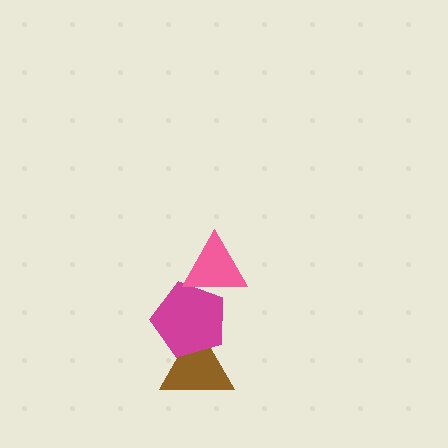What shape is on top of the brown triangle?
The magenta pentagon is on top of the brown triangle.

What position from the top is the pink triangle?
The pink triangle is 1st from the top.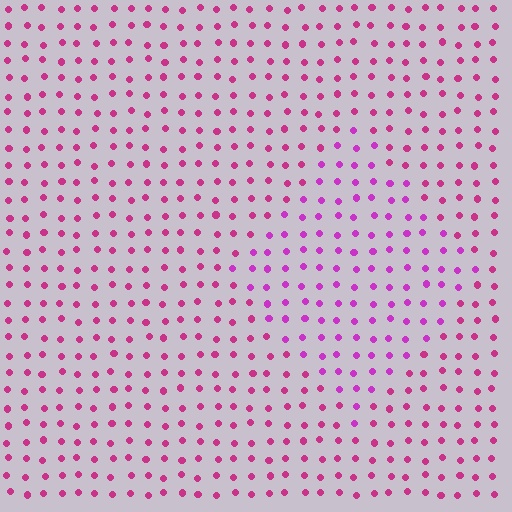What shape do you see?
I see a diamond.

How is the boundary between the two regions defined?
The boundary is defined purely by a slight shift in hue (about 25 degrees). Spacing, size, and orientation are identical on both sides.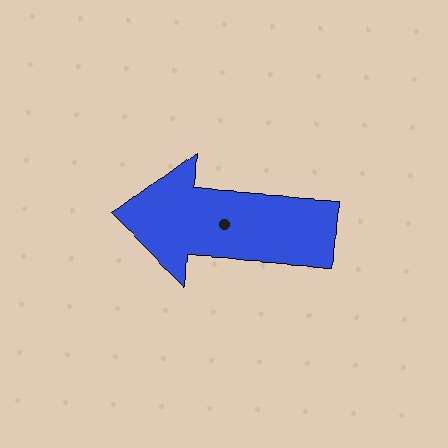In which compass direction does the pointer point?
West.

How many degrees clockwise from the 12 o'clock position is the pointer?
Approximately 274 degrees.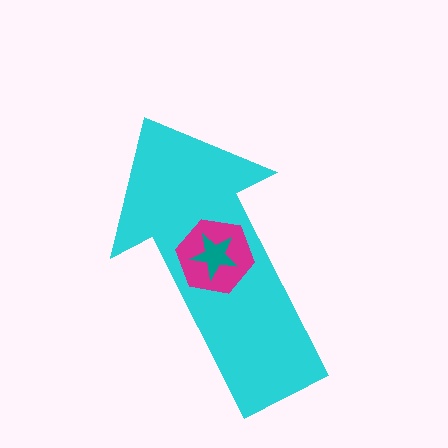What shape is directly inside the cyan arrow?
The magenta hexagon.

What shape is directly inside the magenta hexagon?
The teal star.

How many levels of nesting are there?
3.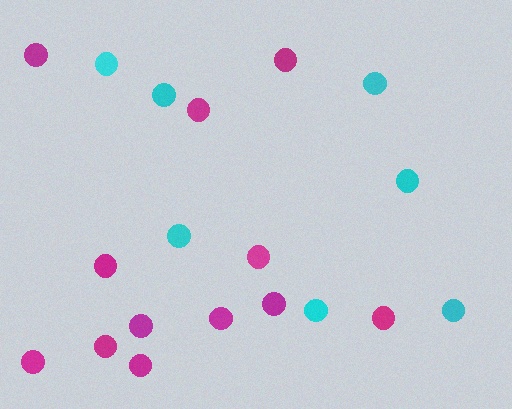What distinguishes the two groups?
There are 2 groups: one group of magenta circles (12) and one group of cyan circles (7).